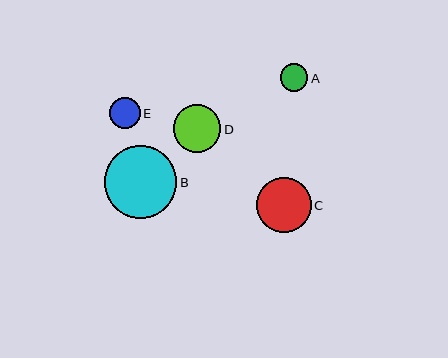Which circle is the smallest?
Circle A is the smallest with a size of approximately 28 pixels.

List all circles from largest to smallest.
From largest to smallest: B, C, D, E, A.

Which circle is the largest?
Circle B is the largest with a size of approximately 73 pixels.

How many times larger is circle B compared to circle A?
Circle B is approximately 2.6 times the size of circle A.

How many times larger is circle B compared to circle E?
Circle B is approximately 2.4 times the size of circle E.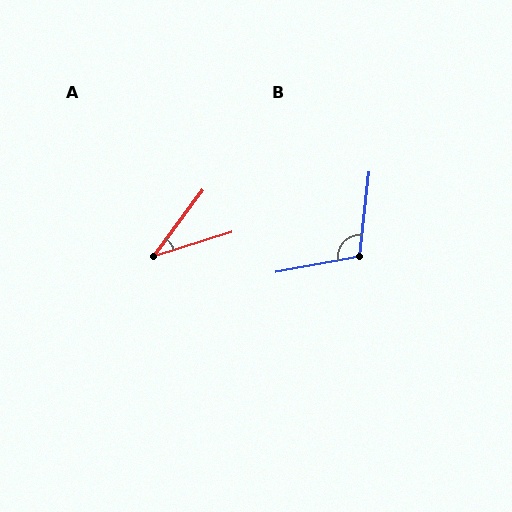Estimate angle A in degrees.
Approximately 36 degrees.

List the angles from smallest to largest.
A (36°), B (107°).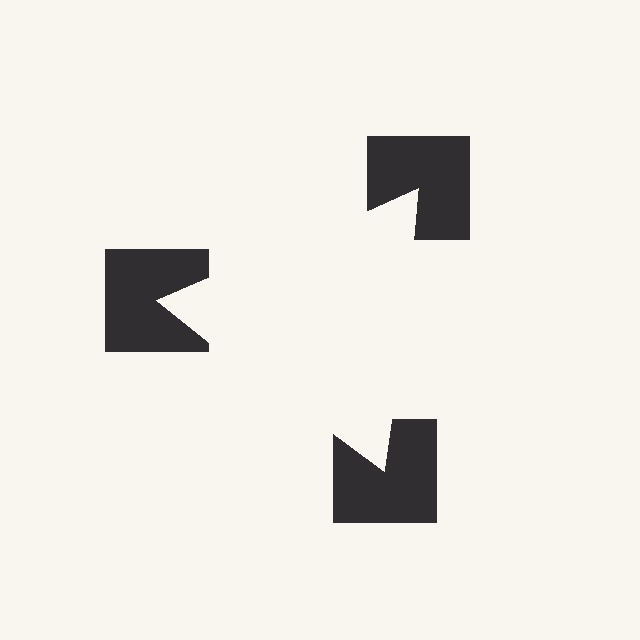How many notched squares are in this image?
There are 3 — one at each vertex of the illusory triangle.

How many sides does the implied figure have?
3 sides.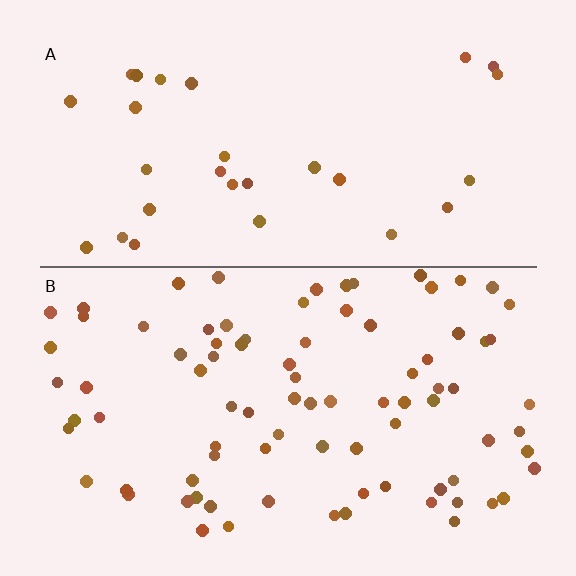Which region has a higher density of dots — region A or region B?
B (the bottom).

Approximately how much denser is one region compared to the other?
Approximately 2.9× — region B over region A.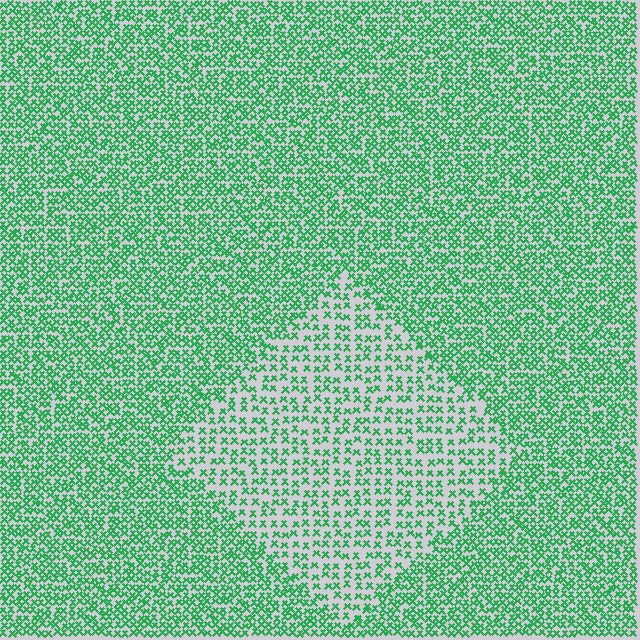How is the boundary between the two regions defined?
The boundary is defined by a change in element density (approximately 1.9x ratio). All elements are the same color, size, and shape.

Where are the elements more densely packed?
The elements are more densely packed outside the diamond boundary.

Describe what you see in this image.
The image contains small green elements arranged at two different densities. A diamond-shaped region is visible where the elements are less densely packed than the surrounding area.